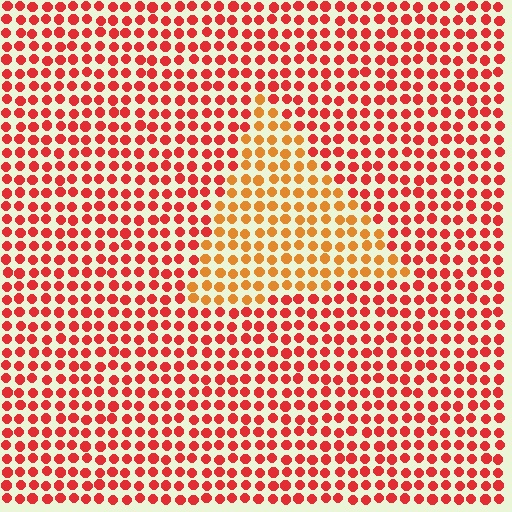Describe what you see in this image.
The image is filled with small red elements in a uniform arrangement. A triangle-shaped region is visible where the elements are tinted to a slightly different hue, forming a subtle color boundary.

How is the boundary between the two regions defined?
The boundary is defined purely by a slight shift in hue (about 33 degrees). Spacing, size, and orientation are identical on both sides.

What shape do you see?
I see a triangle.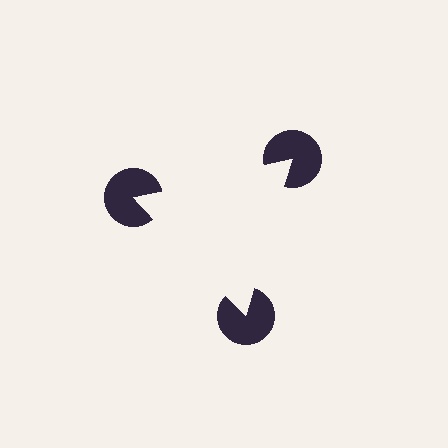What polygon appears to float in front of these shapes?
An illusory triangle — its edges are inferred from the aligned wedge cuts in the pac-man discs, not physically drawn.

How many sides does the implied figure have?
3 sides.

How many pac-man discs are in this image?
There are 3 — one at each vertex of the illusory triangle.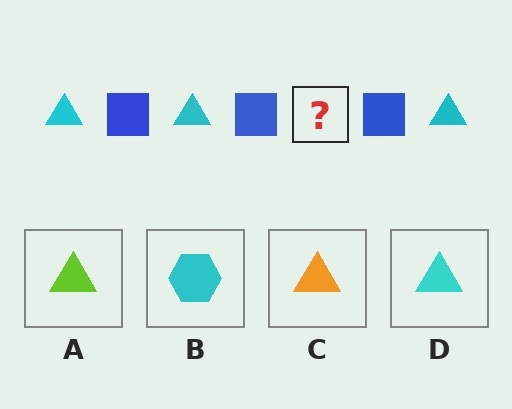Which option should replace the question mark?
Option D.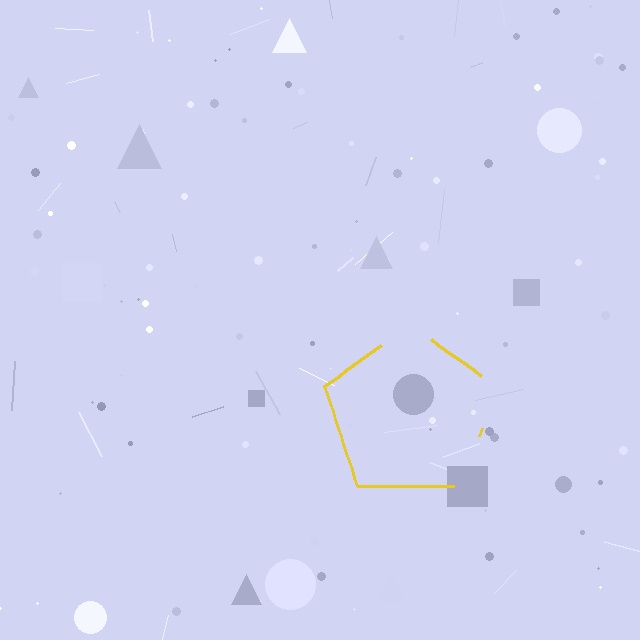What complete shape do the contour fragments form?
The contour fragments form a pentagon.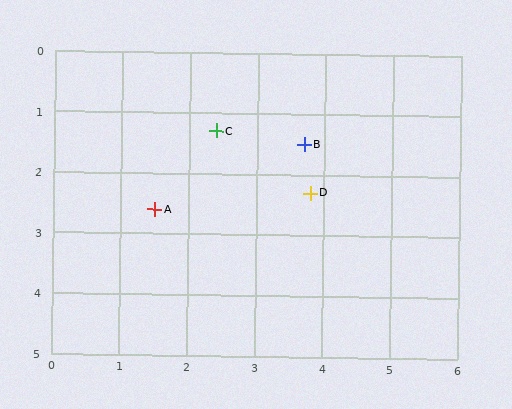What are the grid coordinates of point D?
Point D is at approximately (3.8, 2.3).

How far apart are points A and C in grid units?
Points A and C are about 1.6 grid units apart.